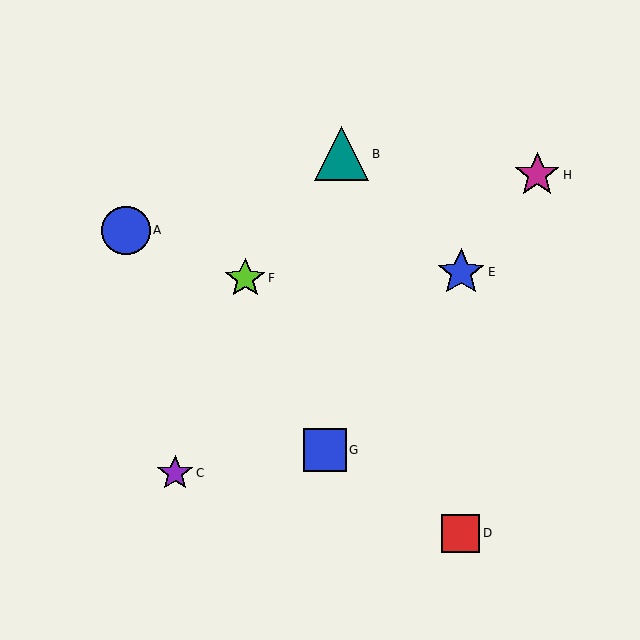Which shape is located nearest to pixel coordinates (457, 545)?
The red square (labeled D) at (461, 533) is nearest to that location.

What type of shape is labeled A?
Shape A is a blue circle.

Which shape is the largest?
The teal triangle (labeled B) is the largest.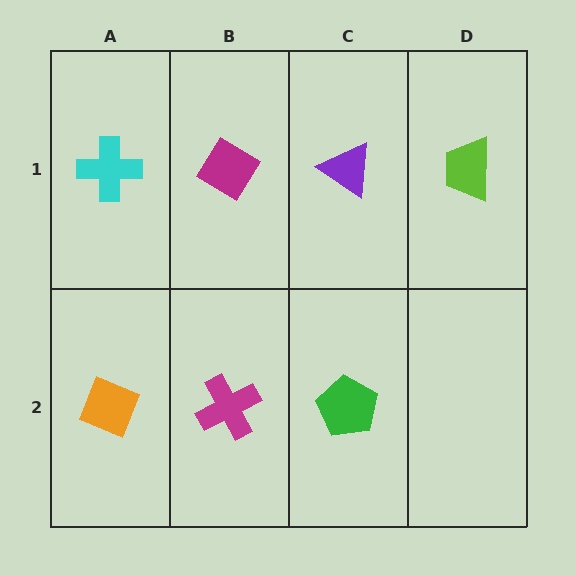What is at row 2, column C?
A green pentagon.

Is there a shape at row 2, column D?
No, that cell is empty.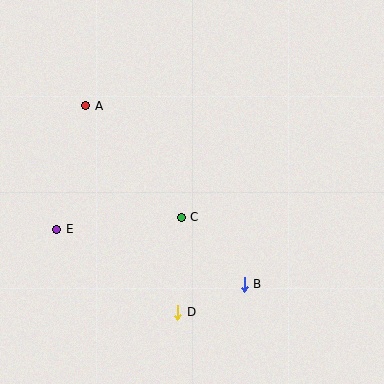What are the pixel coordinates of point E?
Point E is at (57, 229).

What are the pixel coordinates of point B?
Point B is at (244, 284).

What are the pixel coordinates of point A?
Point A is at (86, 106).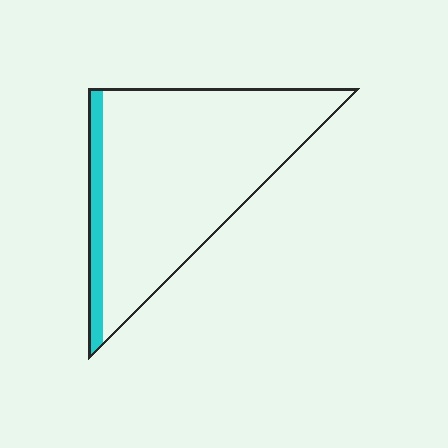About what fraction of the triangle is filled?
About one tenth (1/10).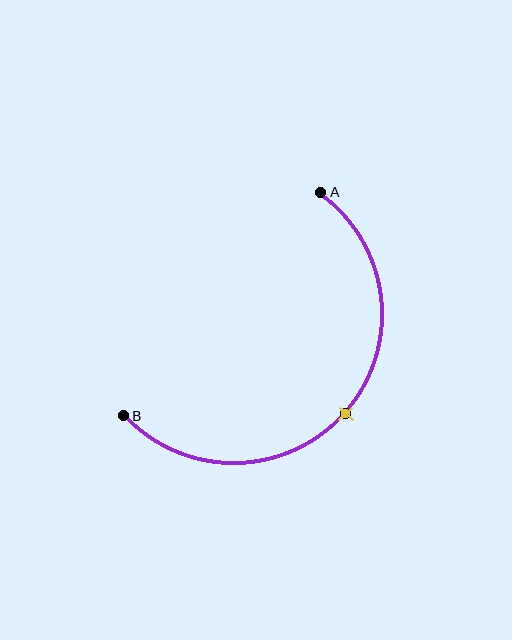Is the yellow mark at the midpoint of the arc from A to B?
Yes. The yellow mark lies on the arc at equal arc-length from both A and B — it is the arc midpoint.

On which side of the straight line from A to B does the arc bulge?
The arc bulges below and to the right of the straight line connecting A and B.